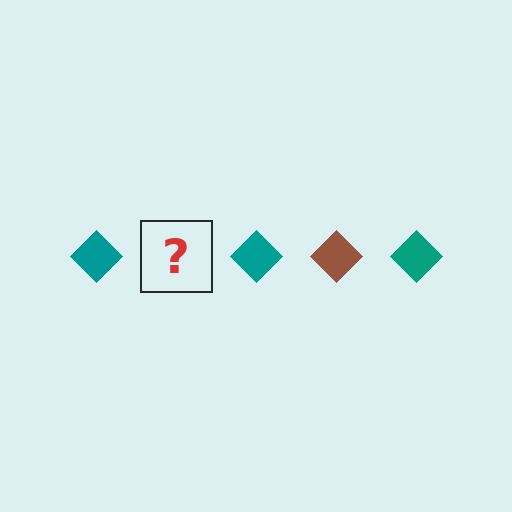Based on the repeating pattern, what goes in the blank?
The blank should be a brown diamond.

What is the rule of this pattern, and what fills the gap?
The rule is that the pattern cycles through teal, brown diamonds. The gap should be filled with a brown diamond.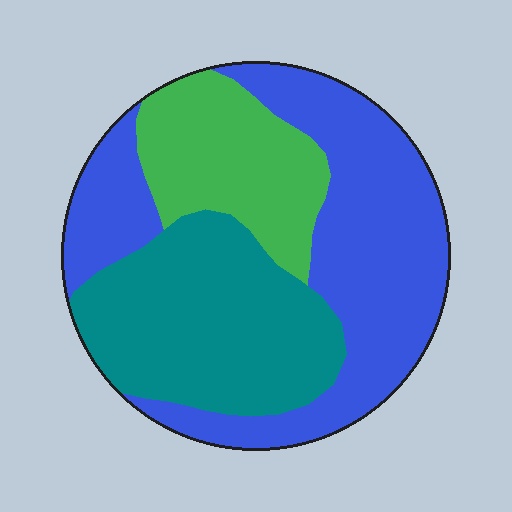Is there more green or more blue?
Blue.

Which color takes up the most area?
Blue, at roughly 45%.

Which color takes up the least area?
Green, at roughly 20%.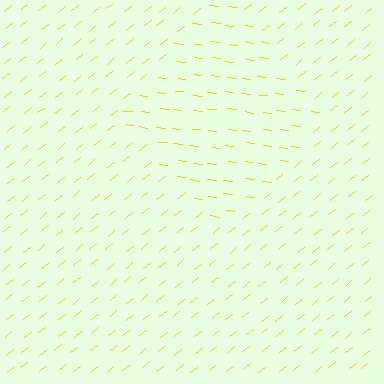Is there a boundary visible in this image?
Yes, there is a texture boundary formed by a change in line orientation.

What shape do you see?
I see a diamond.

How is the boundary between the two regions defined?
The boundary is defined purely by a change in line orientation (approximately 45 degrees difference). All lines are the same color and thickness.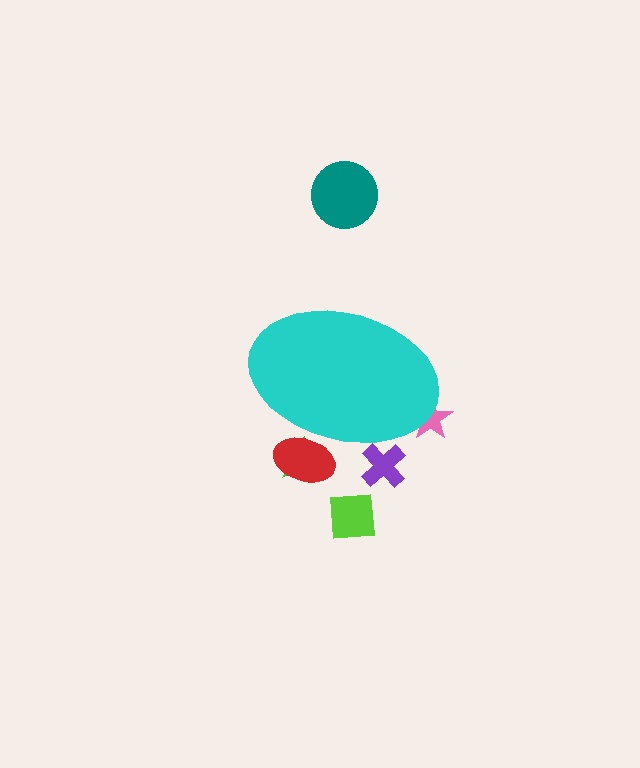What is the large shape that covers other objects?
A cyan ellipse.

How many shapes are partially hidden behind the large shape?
4 shapes are partially hidden.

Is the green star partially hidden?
Yes, the green star is partially hidden behind the cyan ellipse.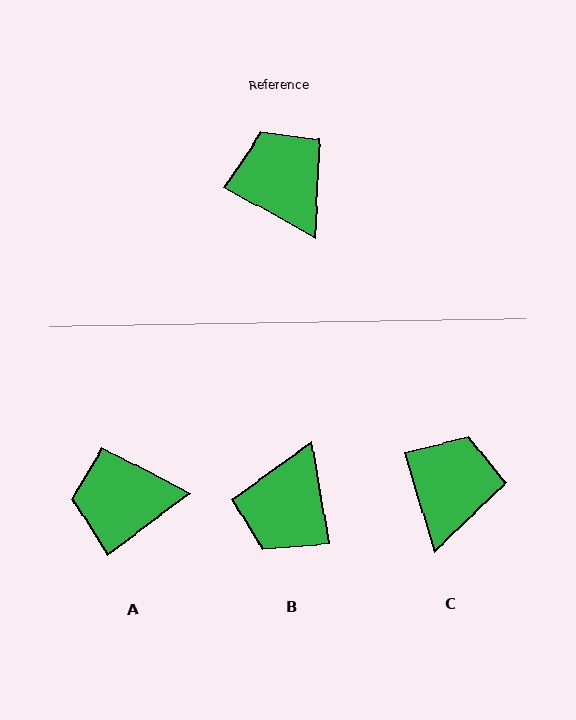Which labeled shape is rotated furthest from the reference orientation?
B, about 129 degrees away.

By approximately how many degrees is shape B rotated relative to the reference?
Approximately 129 degrees counter-clockwise.